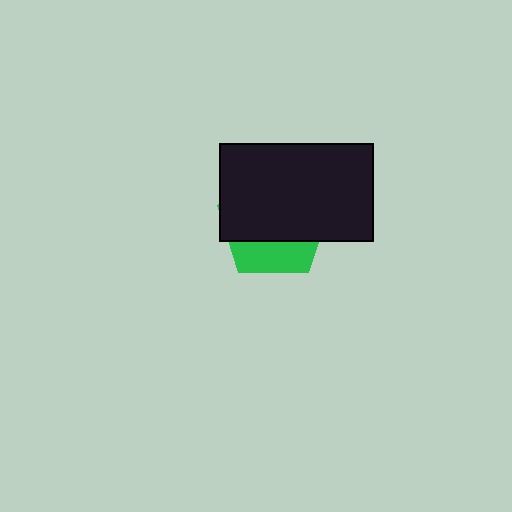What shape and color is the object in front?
The object in front is a black rectangle.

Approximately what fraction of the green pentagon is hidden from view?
Roughly 70% of the green pentagon is hidden behind the black rectangle.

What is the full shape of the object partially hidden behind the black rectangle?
The partially hidden object is a green pentagon.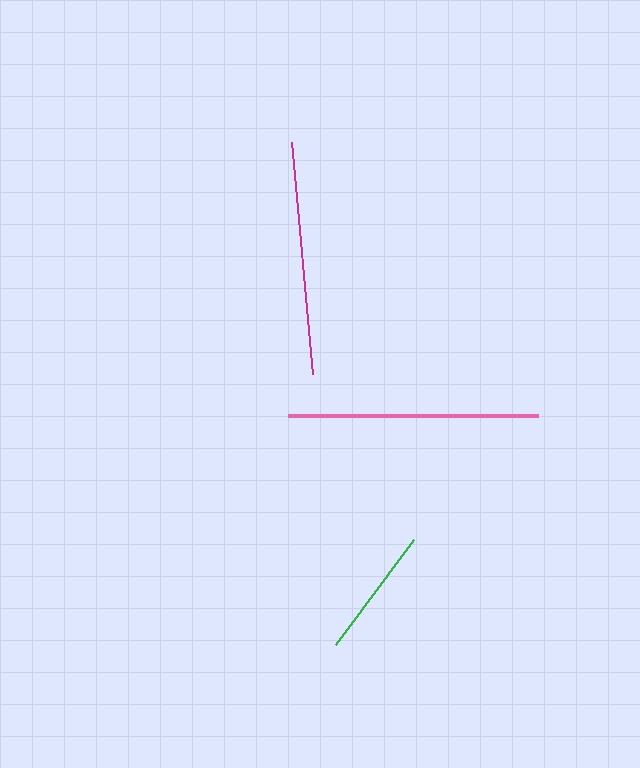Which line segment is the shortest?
The green line is the shortest at approximately 131 pixels.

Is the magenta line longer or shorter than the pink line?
The pink line is longer than the magenta line.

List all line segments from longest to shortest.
From longest to shortest: pink, magenta, green.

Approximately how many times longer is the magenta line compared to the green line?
The magenta line is approximately 1.8 times the length of the green line.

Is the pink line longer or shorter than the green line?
The pink line is longer than the green line.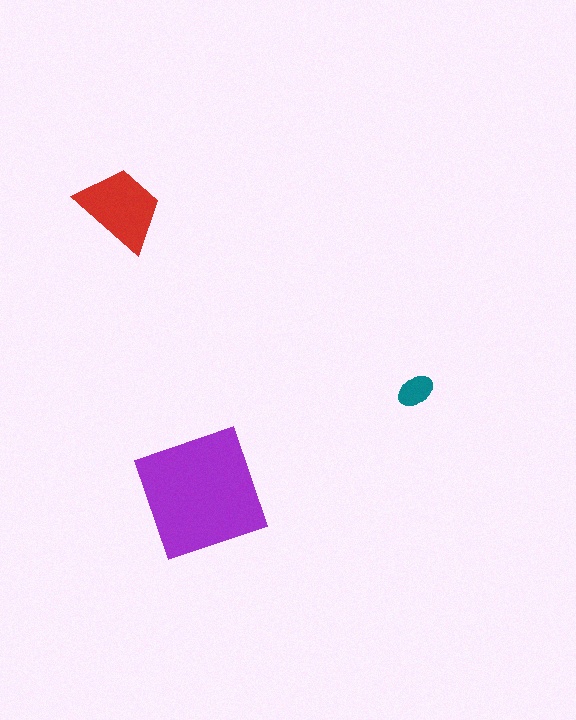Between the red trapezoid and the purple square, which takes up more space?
The purple square.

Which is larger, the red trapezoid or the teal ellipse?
The red trapezoid.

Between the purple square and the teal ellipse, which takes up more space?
The purple square.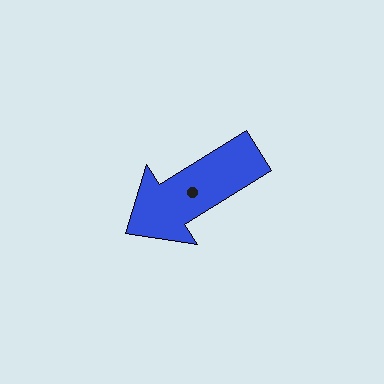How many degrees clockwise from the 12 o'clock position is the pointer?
Approximately 238 degrees.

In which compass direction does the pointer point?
Southwest.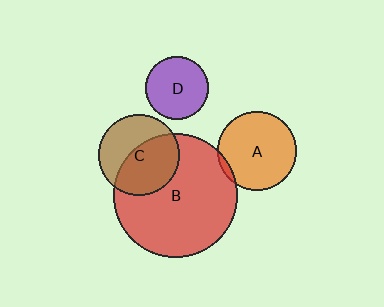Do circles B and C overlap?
Yes.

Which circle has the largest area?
Circle B (red).